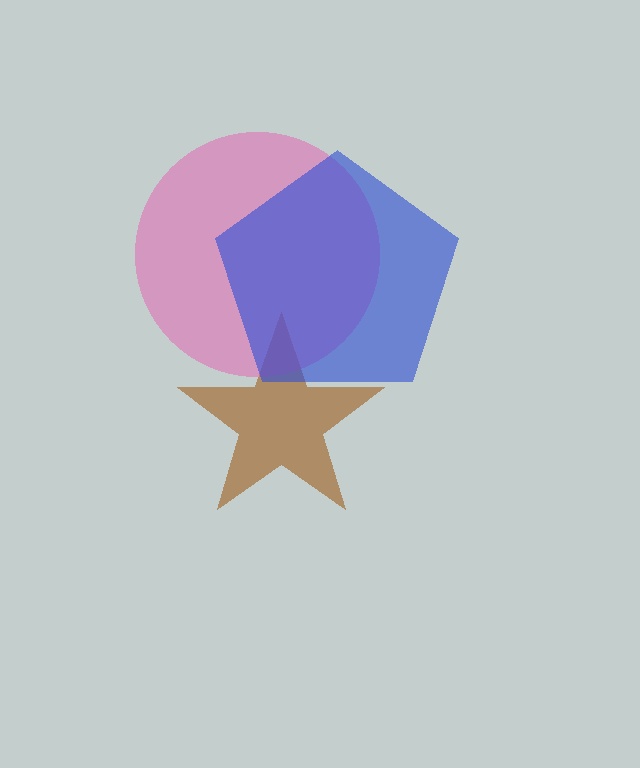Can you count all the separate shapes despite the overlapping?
Yes, there are 3 separate shapes.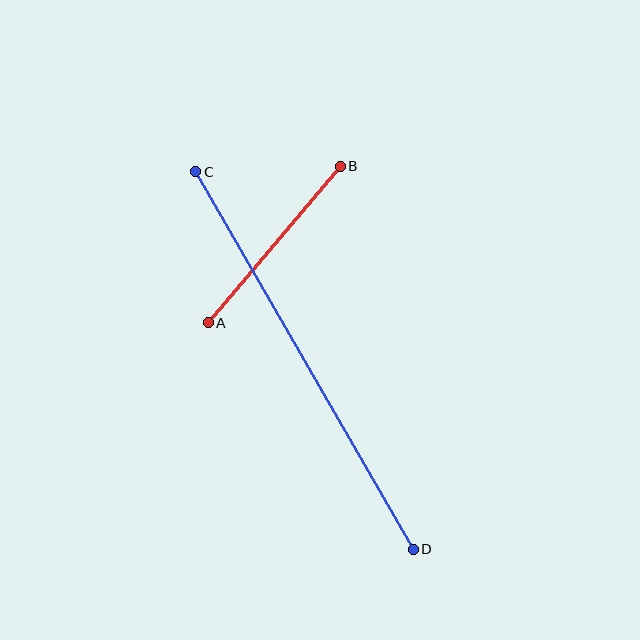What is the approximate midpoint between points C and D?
The midpoint is at approximately (304, 360) pixels.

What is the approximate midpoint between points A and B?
The midpoint is at approximately (274, 245) pixels.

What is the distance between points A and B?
The distance is approximately 205 pixels.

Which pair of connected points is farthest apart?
Points C and D are farthest apart.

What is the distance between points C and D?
The distance is approximately 436 pixels.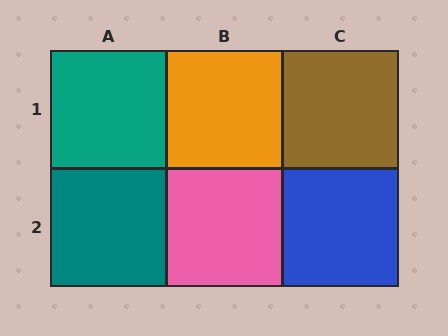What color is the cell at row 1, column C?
Brown.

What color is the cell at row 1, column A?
Teal.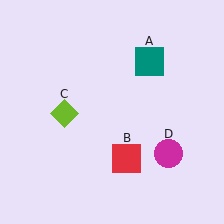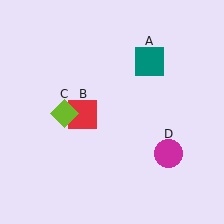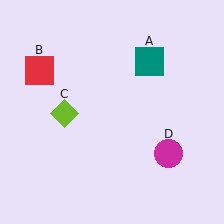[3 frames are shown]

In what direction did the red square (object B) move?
The red square (object B) moved up and to the left.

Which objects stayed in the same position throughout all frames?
Teal square (object A) and lime diamond (object C) and magenta circle (object D) remained stationary.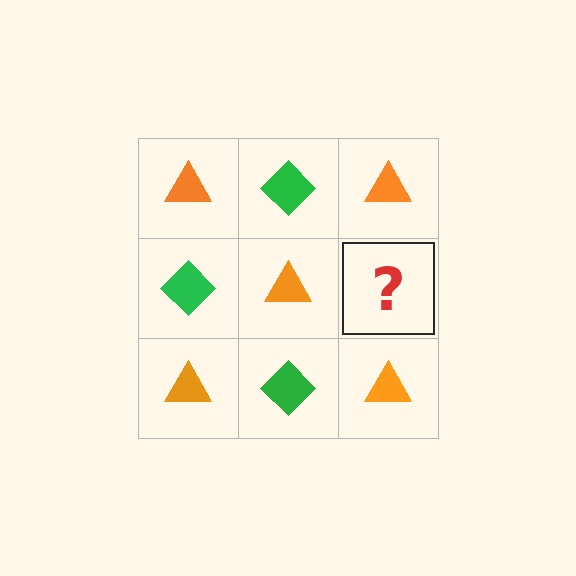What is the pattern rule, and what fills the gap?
The rule is that it alternates orange triangle and green diamond in a checkerboard pattern. The gap should be filled with a green diamond.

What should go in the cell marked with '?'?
The missing cell should contain a green diamond.